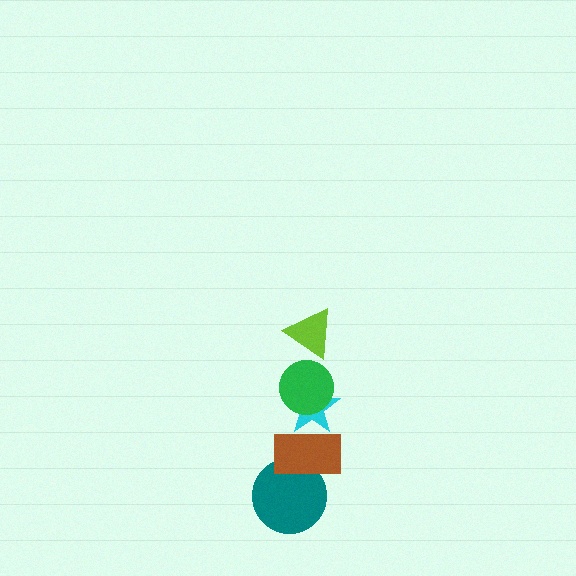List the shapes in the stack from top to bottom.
From top to bottom: the lime triangle, the green circle, the cyan star, the brown rectangle, the teal circle.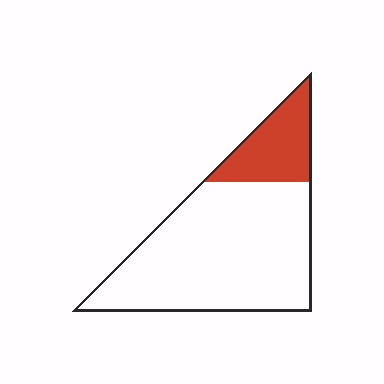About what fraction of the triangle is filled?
About one fifth (1/5).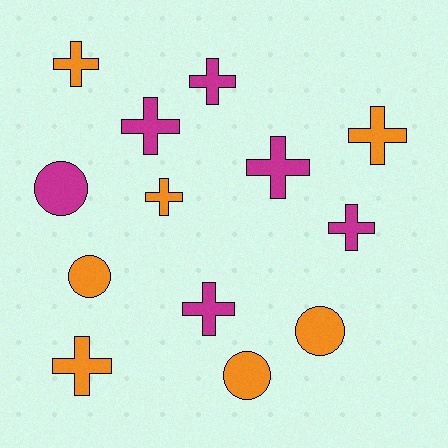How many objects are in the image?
There are 13 objects.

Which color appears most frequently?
Orange, with 7 objects.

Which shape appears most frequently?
Cross, with 9 objects.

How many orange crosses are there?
There are 4 orange crosses.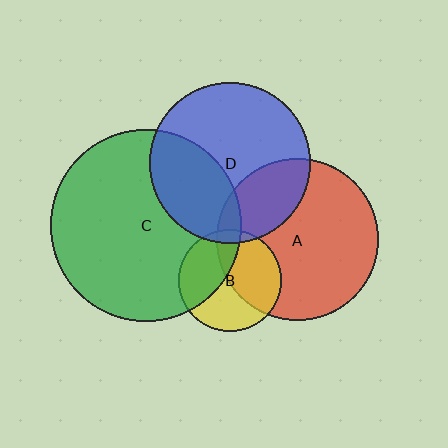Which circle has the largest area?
Circle C (green).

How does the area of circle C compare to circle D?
Approximately 1.4 times.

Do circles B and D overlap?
Yes.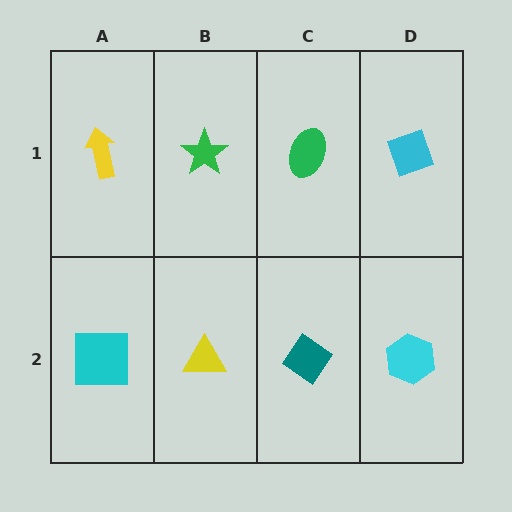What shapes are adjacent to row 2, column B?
A green star (row 1, column B), a cyan square (row 2, column A), a teal diamond (row 2, column C).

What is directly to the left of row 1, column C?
A green star.